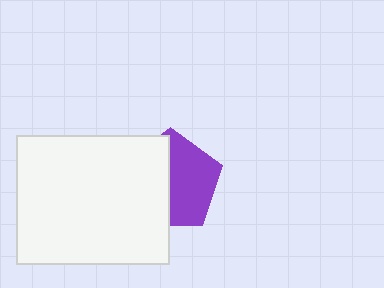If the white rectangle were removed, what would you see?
You would see the complete purple pentagon.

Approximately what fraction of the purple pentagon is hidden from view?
Roughly 47% of the purple pentagon is hidden behind the white rectangle.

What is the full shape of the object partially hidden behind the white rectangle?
The partially hidden object is a purple pentagon.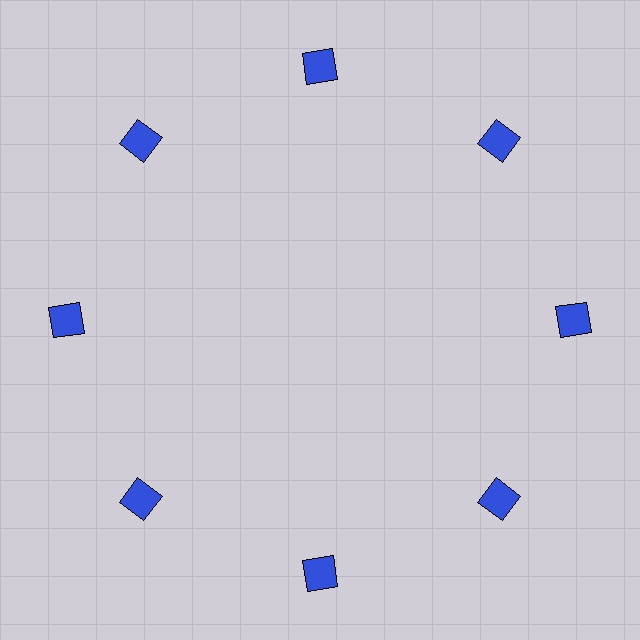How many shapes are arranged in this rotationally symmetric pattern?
There are 8 shapes, arranged in 8 groups of 1.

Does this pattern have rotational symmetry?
Yes, this pattern has 8-fold rotational symmetry. It looks the same after rotating 45 degrees around the center.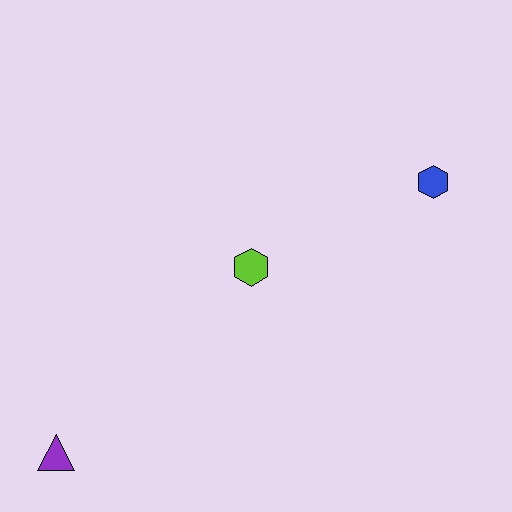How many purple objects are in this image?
There is 1 purple object.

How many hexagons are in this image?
There are 2 hexagons.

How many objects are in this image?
There are 3 objects.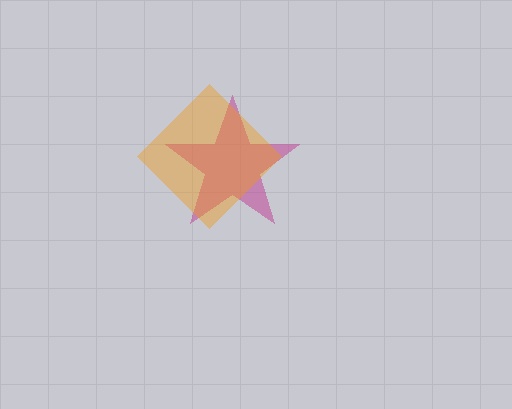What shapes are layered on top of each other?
The layered shapes are: a magenta star, an orange diamond.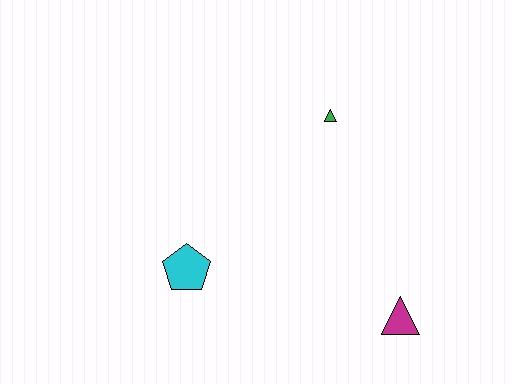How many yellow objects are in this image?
There are no yellow objects.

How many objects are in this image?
There are 3 objects.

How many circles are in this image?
There are no circles.